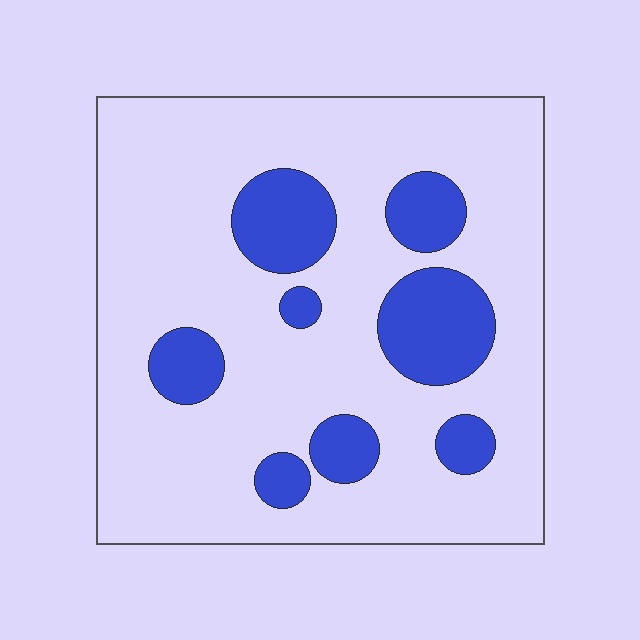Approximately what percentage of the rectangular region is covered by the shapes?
Approximately 20%.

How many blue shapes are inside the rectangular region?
8.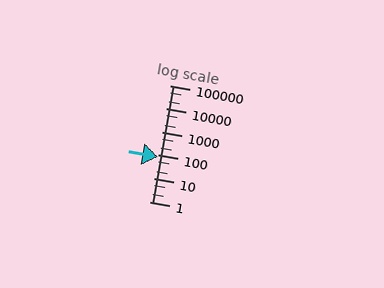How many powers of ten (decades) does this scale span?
The scale spans 5 decades, from 1 to 100000.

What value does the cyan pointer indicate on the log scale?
The pointer indicates approximately 86.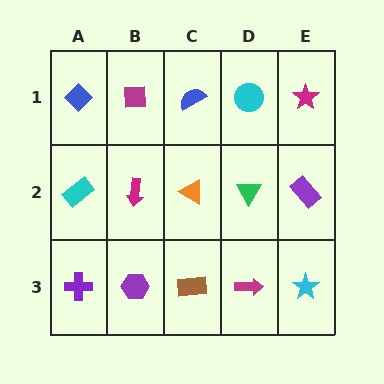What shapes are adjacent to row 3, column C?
An orange triangle (row 2, column C), a purple hexagon (row 3, column B), a magenta arrow (row 3, column D).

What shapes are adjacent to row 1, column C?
An orange triangle (row 2, column C), a magenta square (row 1, column B), a cyan circle (row 1, column D).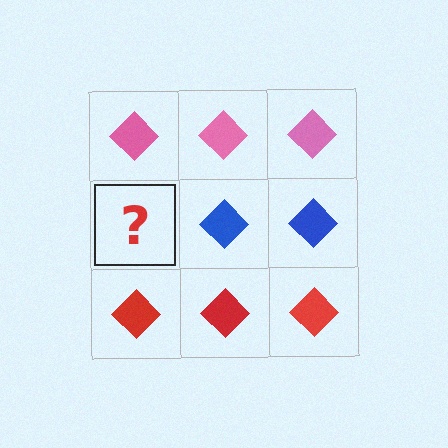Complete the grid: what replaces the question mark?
The question mark should be replaced with a blue diamond.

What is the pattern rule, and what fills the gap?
The rule is that each row has a consistent color. The gap should be filled with a blue diamond.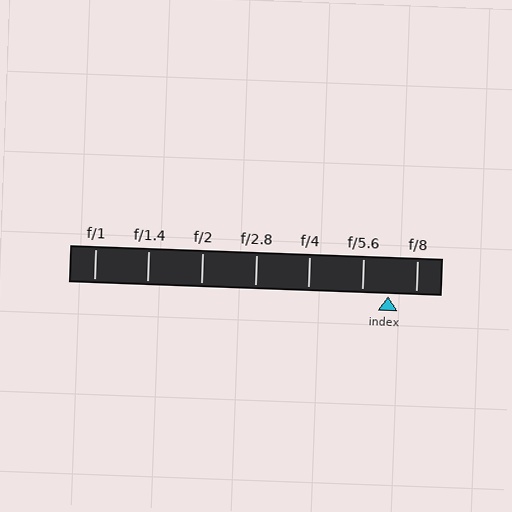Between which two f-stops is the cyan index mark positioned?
The index mark is between f/5.6 and f/8.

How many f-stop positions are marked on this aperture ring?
There are 7 f-stop positions marked.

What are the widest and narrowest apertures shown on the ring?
The widest aperture shown is f/1 and the narrowest is f/8.